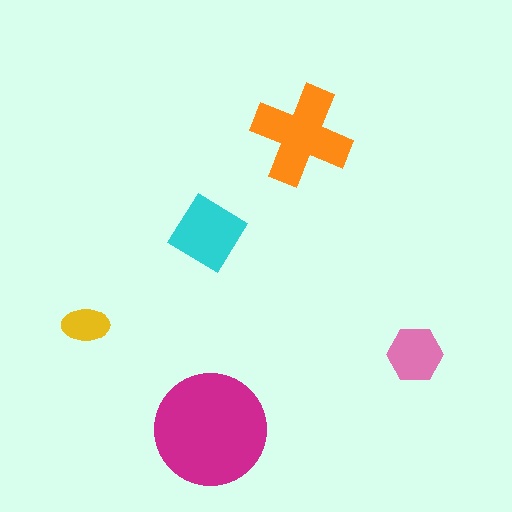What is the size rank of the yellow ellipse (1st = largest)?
5th.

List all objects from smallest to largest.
The yellow ellipse, the pink hexagon, the cyan diamond, the orange cross, the magenta circle.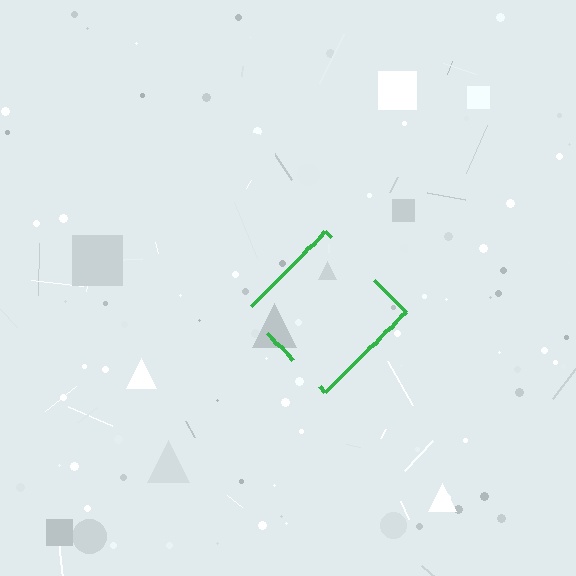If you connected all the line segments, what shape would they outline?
They would outline a diamond.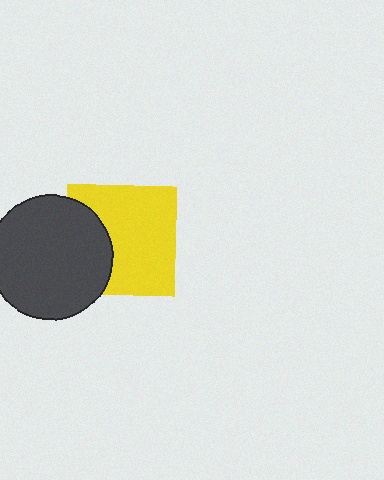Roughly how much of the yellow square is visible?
Most of it is visible (roughly 68%).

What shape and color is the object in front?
The object in front is a dark gray circle.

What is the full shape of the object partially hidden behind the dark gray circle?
The partially hidden object is a yellow square.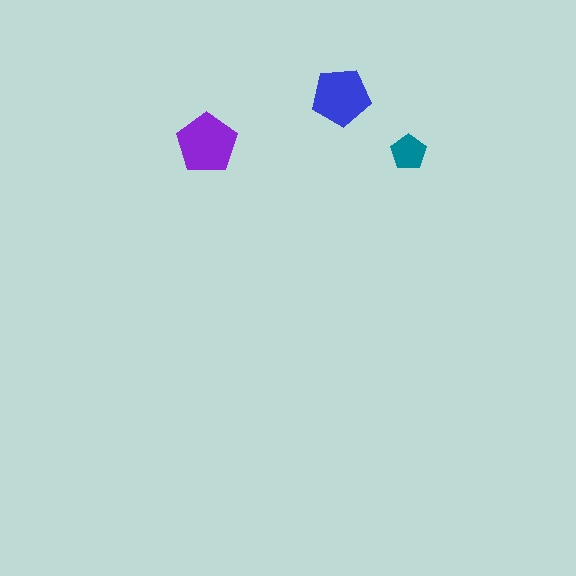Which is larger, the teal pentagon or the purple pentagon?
The purple one.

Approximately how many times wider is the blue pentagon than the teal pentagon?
About 1.5 times wider.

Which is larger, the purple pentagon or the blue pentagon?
The purple one.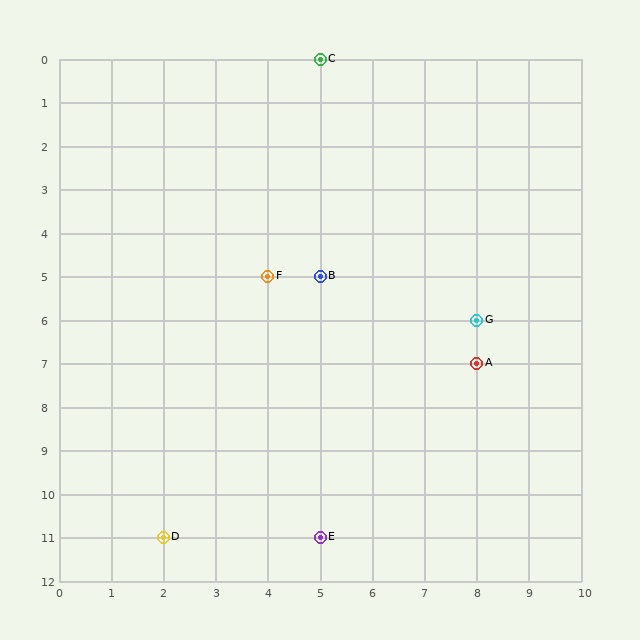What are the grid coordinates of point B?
Point B is at grid coordinates (5, 5).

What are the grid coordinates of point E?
Point E is at grid coordinates (5, 11).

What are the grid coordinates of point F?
Point F is at grid coordinates (4, 5).